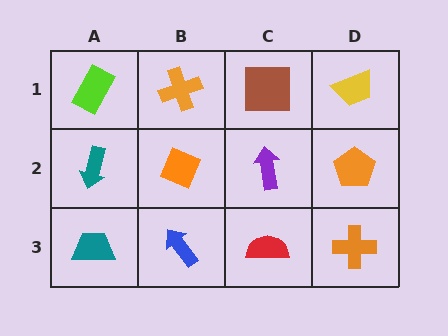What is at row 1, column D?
A yellow trapezoid.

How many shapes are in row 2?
4 shapes.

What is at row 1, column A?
A lime rectangle.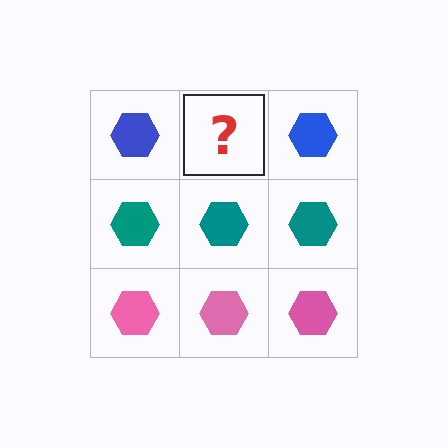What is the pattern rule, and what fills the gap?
The rule is that each row has a consistent color. The gap should be filled with a blue hexagon.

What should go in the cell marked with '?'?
The missing cell should contain a blue hexagon.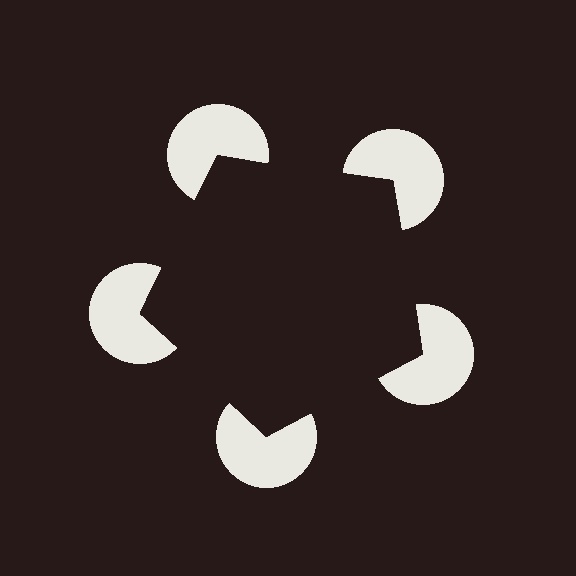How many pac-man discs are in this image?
There are 5 — one at each vertex of the illusory pentagon.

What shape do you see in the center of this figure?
An illusory pentagon — its edges are inferred from the aligned wedge cuts in the pac-man discs, not physically drawn.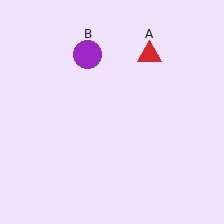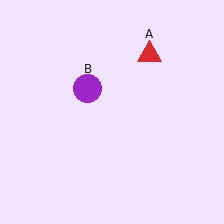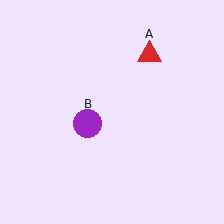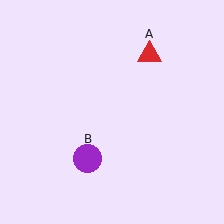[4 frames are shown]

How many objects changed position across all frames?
1 object changed position: purple circle (object B).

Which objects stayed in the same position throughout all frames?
Red triangle (object A) remained stationary.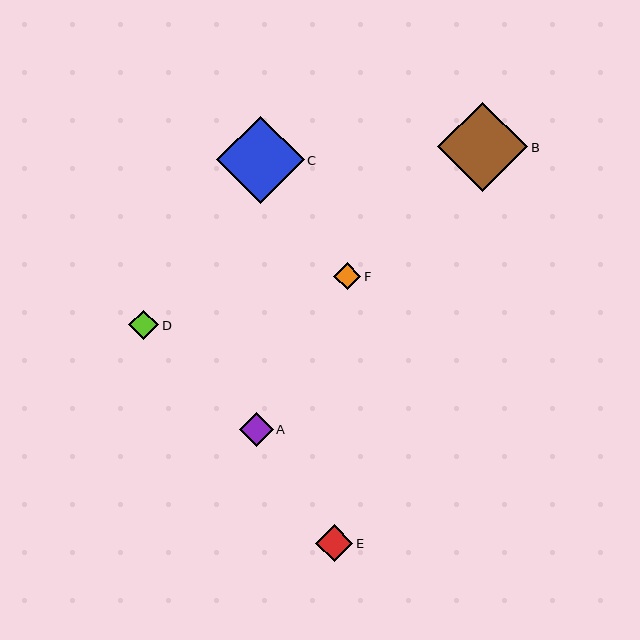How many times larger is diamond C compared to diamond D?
Diamond C is approximately 2.9 times the size of diamond D.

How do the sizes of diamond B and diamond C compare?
Diamond B and diamond C are approximately the same size.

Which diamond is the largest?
Diamond B is the largest with a size of approximately 90 pixels.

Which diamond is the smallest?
Diamond F is the smallest with a size of approximately 28 pixels.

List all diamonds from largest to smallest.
From largest to smallest: B, C, E, A, D, F.